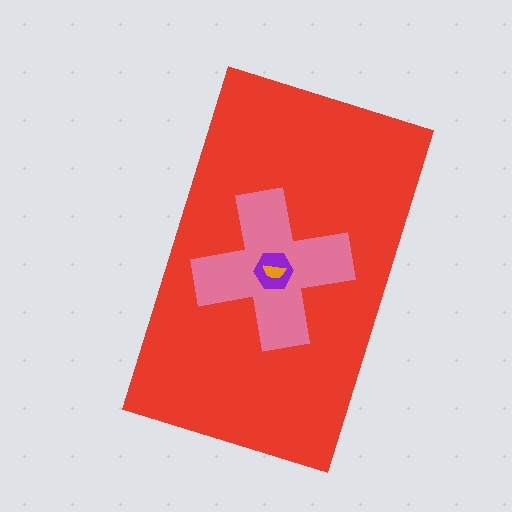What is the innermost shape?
The orange semicircle.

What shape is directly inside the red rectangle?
The pink cross.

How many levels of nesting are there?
4.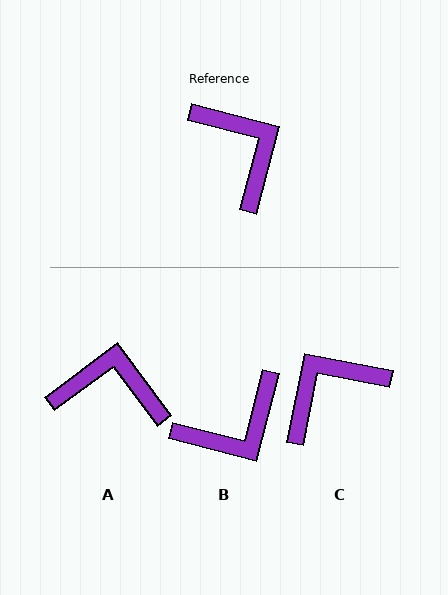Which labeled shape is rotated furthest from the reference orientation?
C, about 94 degrees away.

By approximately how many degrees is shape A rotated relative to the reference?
Approximately 51 degrees counter-clockwise.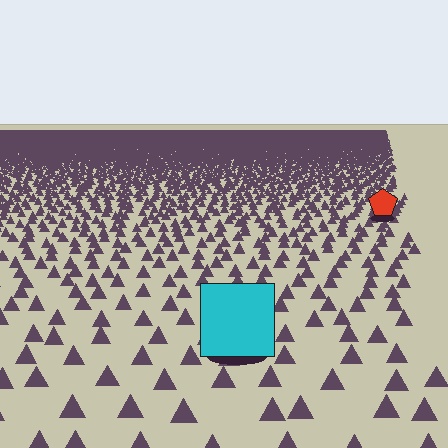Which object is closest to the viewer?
The cyan square is closest. The texture marks near it are larger and more spread out.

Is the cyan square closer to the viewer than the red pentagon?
Yes. The cyan square is closer — you can tell from the texture gradient: the ground texture is coarser near it.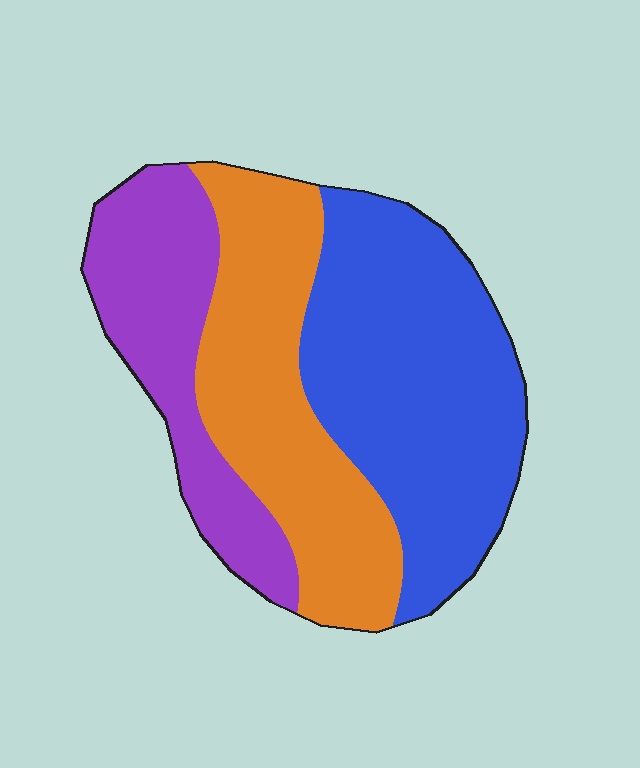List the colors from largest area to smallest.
From largest to smallest: blue, orange, purple.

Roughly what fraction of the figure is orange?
Orange takes up about one third (1/3) of the figure.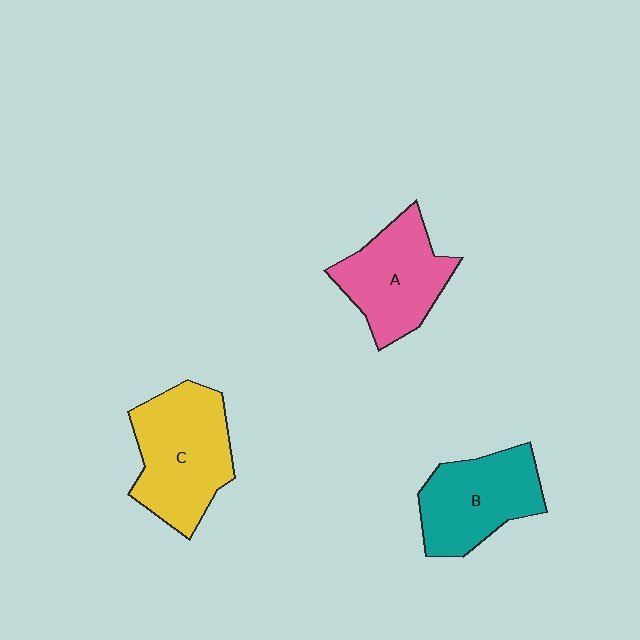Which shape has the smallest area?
Shape A (pink).